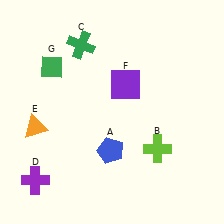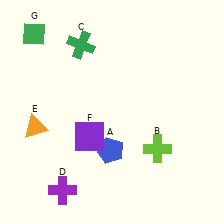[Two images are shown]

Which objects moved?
The objects that moved are: the purple cross (D), the purple square (F), the green diamond (G).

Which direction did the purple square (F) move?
The purple square (F) moved down.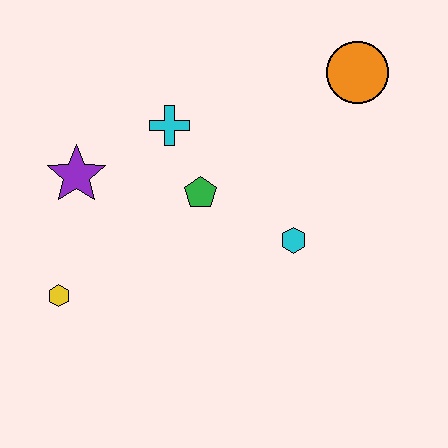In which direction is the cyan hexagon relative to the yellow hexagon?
The cyan hexagon is to the right of the yellow hexagon.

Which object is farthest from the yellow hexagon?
The orange circle is farthest from the yellow hexagon.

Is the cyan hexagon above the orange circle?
No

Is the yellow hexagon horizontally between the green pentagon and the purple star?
No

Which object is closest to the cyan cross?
The green pentagon is closest to the cyan cross.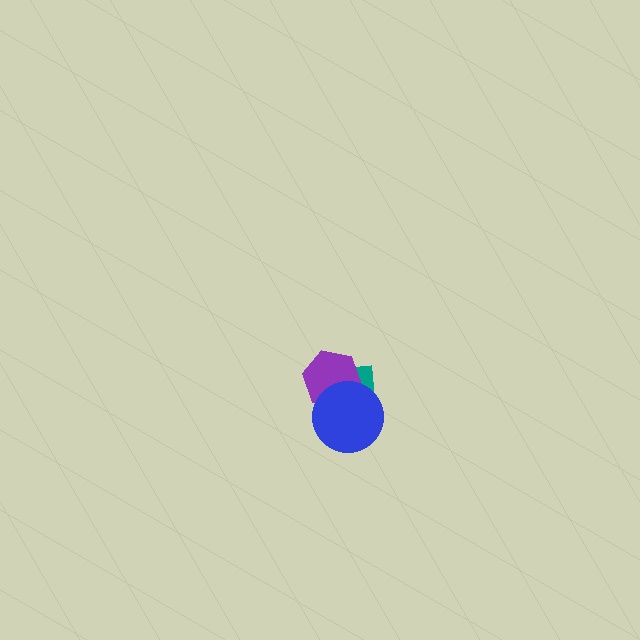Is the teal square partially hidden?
Yes, it is partially covered by another shape.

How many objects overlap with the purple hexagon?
2 objects overlap with the purple hexagon.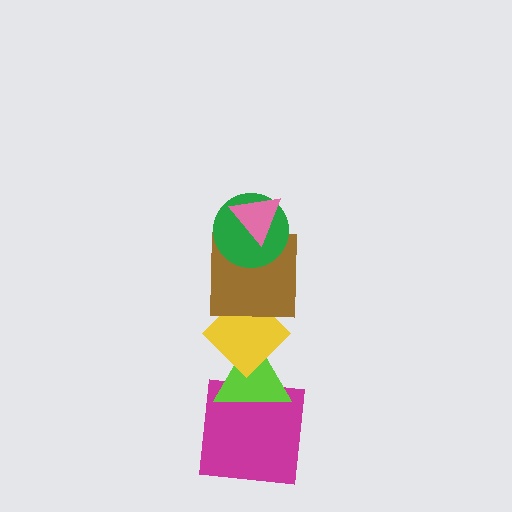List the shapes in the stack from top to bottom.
From top to bottom: the pink triangle, the green circle, the brown square, the yellow diamond, the lime triangle, the magenta square.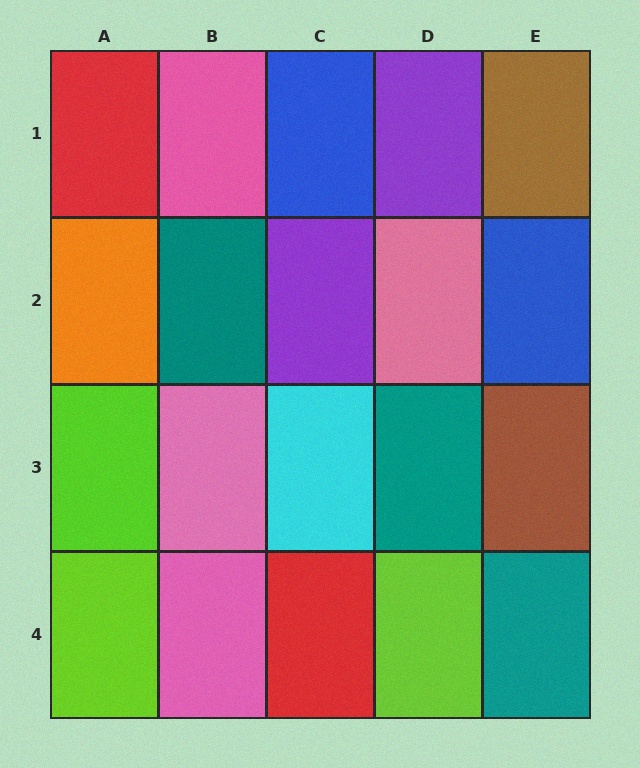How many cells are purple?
2 cells are purple.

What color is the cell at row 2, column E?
Blue.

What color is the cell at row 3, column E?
Brown.